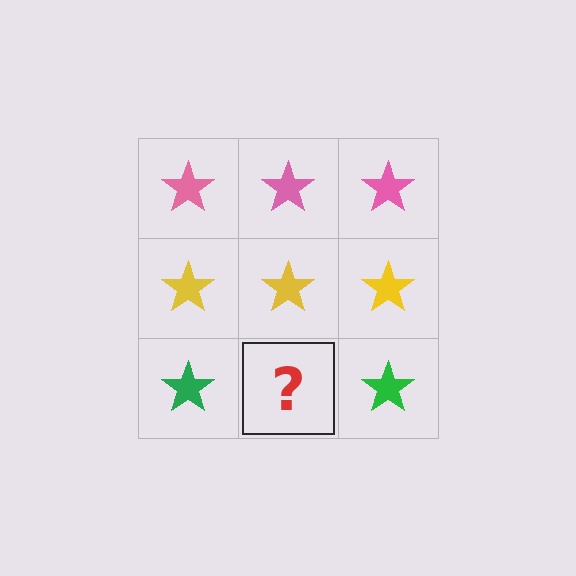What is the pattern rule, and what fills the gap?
The rule is that each row has a consistent color. The gap should be filled with a green star.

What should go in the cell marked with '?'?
The missing cell should contain a green star.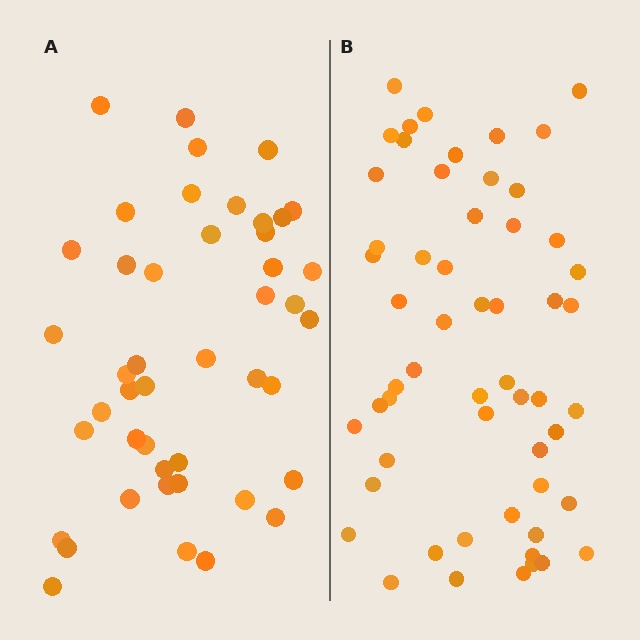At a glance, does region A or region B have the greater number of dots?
Region B (the right region) has more dots.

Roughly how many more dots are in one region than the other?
Region B has roughly 12 or so more dots than region A.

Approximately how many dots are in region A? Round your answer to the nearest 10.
About 40 dots. (The exact count is 45, which rounds to 40.)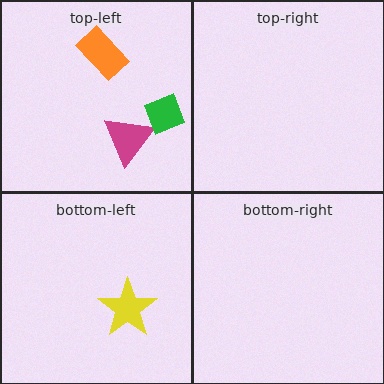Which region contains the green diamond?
The top-left region.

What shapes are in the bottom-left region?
The yellow star.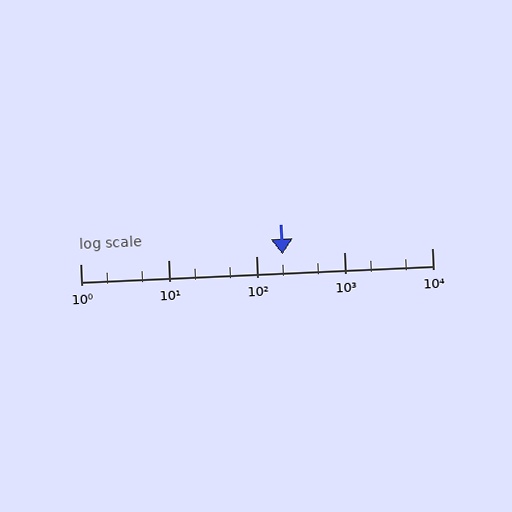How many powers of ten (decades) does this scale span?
The scale spans 4 decades, from 1 to 10000.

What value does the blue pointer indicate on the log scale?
The pointer indicates approximately 200.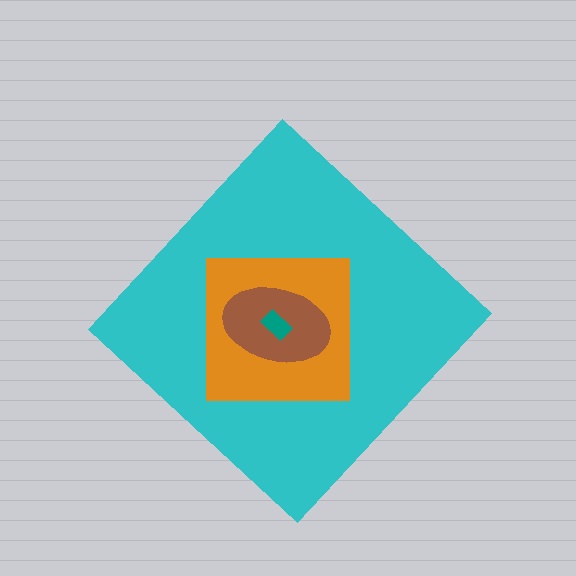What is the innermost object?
The teal rectangle.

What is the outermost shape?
The cyan diamond.